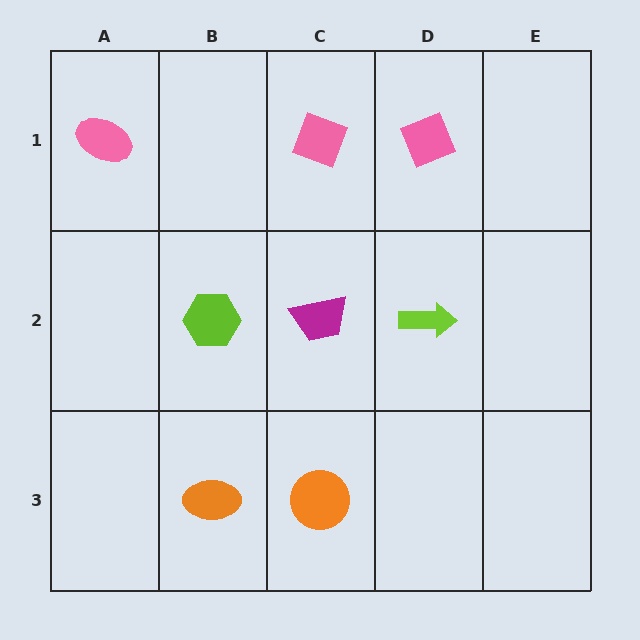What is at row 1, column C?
A pink diamond.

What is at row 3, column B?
An orange ellipse.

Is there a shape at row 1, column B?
No, that cell is empty.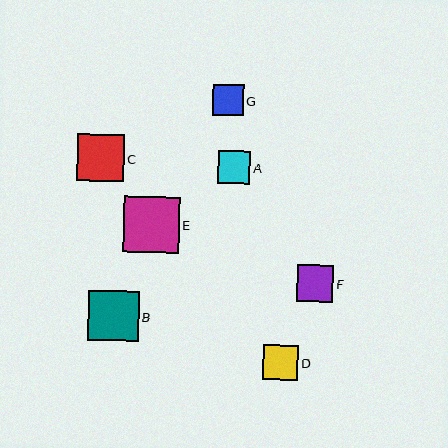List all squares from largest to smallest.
From largest to smallest: E, B, C, F, D, A, G.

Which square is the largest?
Square E is the largest with a size of approximately 56 pixels.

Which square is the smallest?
Square G is the smallest with a size of approximately 31 pixels.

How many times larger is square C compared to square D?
Square C is approximately 1.4 times the size of square D.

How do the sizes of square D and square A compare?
Square D and square A are approximately the same size.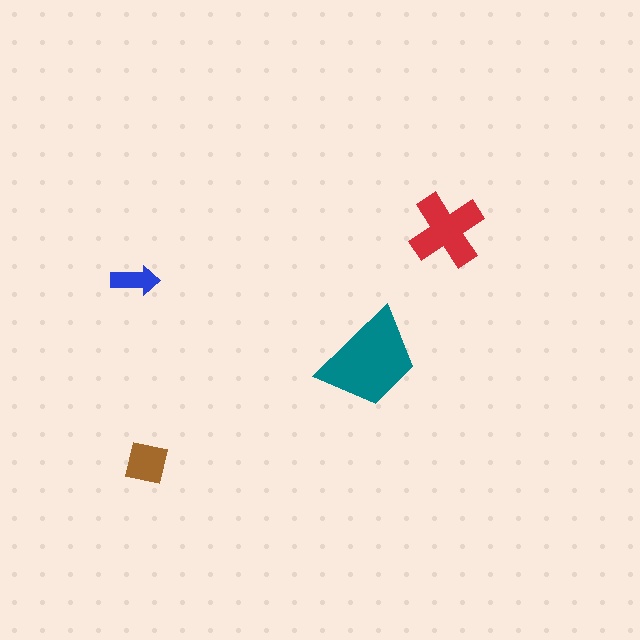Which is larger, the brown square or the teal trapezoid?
The teal trapezoid.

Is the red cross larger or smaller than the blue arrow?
Larger.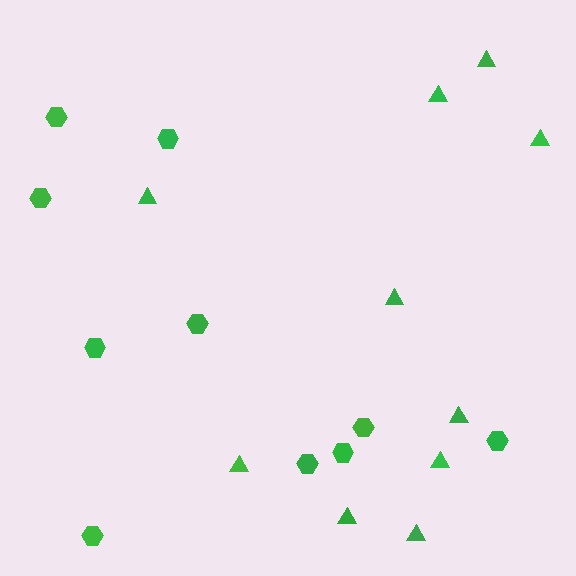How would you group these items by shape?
There are 2 groups: one group of hexagons (10) and one group of triangles (10).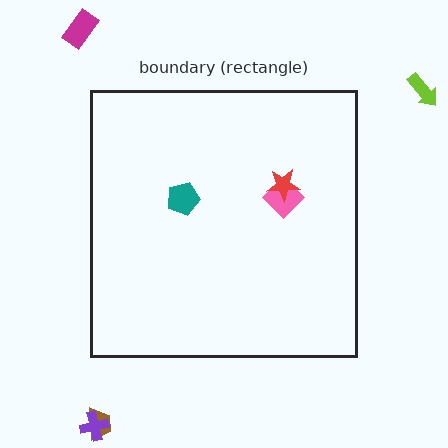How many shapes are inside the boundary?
3 inside, 4 outside.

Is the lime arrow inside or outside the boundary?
Outside.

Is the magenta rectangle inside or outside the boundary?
Outside.